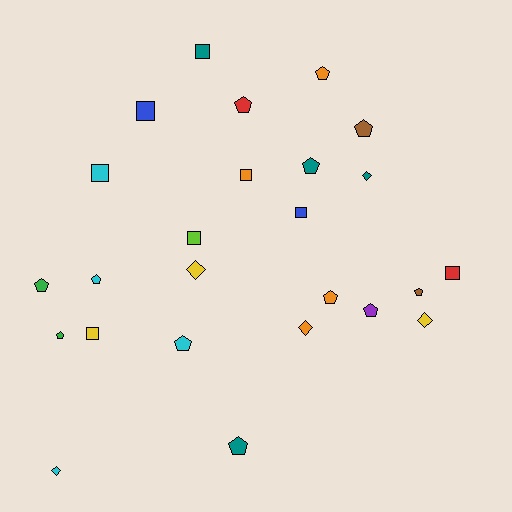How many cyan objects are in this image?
There are 4 cyan objects.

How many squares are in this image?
There are 8 squares.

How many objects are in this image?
There are 25 objects.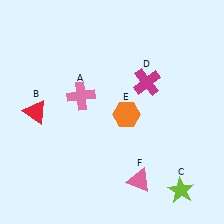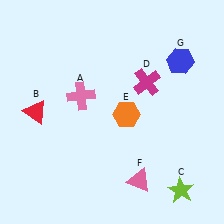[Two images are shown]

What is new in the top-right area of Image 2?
A blue hexagon (G) was added in the top-right area of Image 2.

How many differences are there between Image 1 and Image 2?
There is 1 difference between the two images.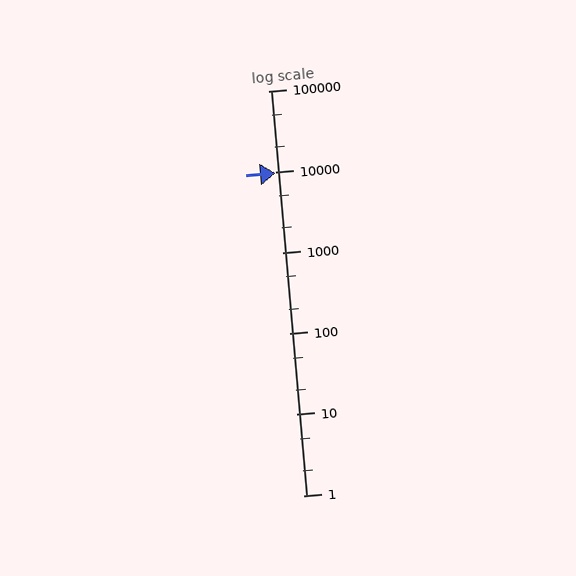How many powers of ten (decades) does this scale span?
The scale spans 5 decades, from 1 to 100000.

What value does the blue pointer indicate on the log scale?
The pointer indicates approximately 9600.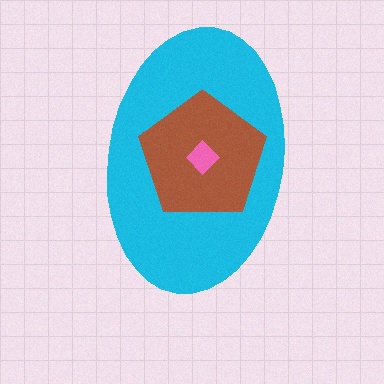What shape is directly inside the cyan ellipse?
The brown pentagon.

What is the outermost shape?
The cyan ellipse.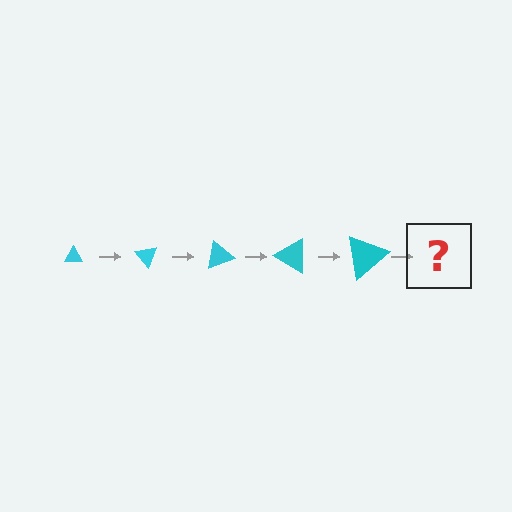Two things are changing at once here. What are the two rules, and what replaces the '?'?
The two rules are that the triangle grows larger each step and it rotates 50 degrees each step. The '?' should be a triangle, larger than the previous one and rotated 250 degrees from the start.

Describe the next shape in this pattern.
It should be a triangle, larger than the previous one and rotated 250 degrees from the start.